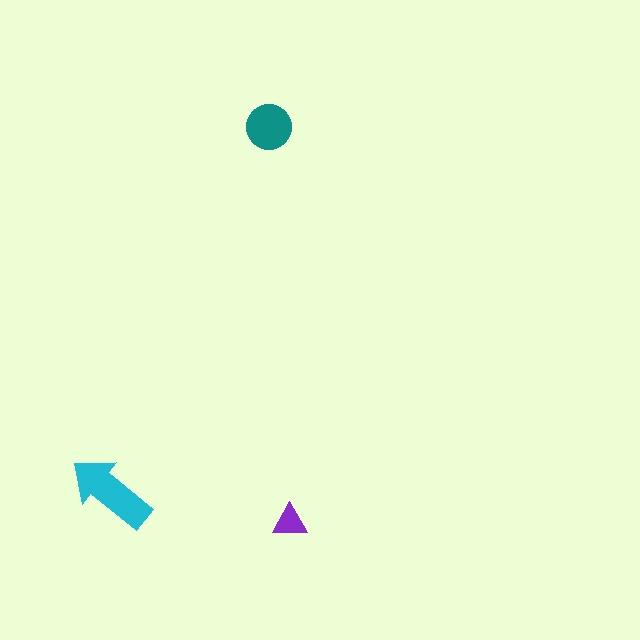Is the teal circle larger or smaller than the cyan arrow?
Smaller.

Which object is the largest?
The cyan arrow.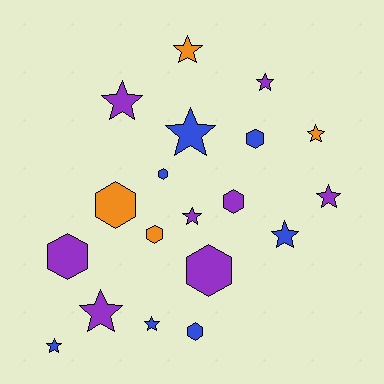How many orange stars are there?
There are 2 orange stars.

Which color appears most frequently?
Purple, with 8 objects.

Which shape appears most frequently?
Star, with 11 objects.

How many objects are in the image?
There are 19 objects.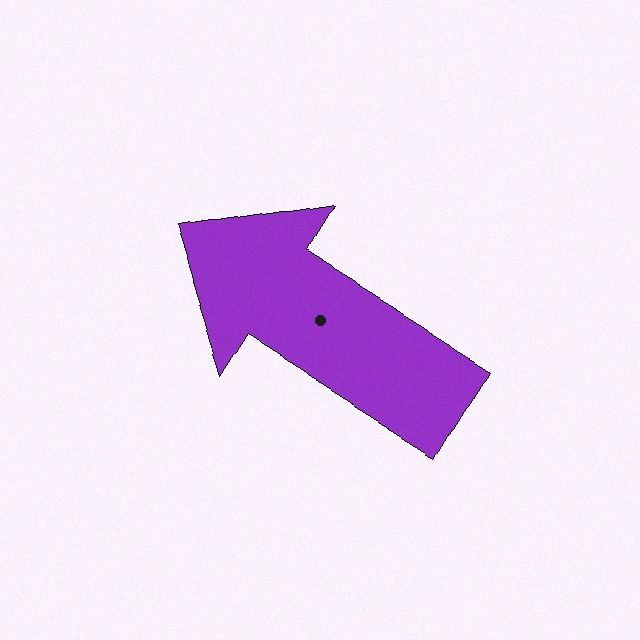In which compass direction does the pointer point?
Northwest.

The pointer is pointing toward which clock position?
Roughly 10 o'clock.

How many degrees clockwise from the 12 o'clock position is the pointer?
Approximately 302 degrees.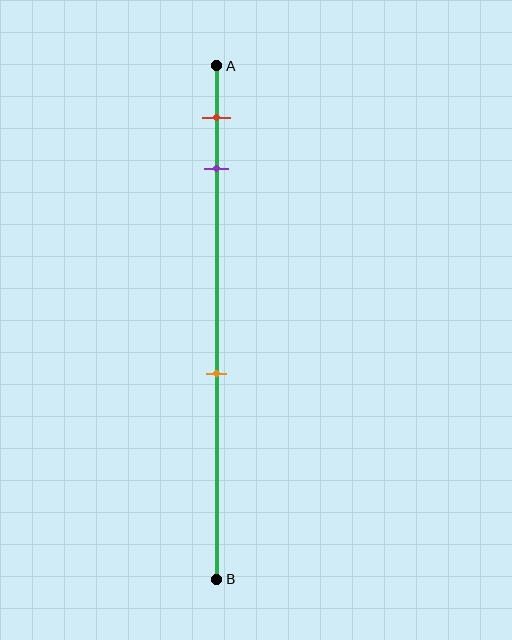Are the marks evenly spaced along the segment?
No, the marks are not evenly spaced.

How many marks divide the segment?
There are 3 marks dividing the segment.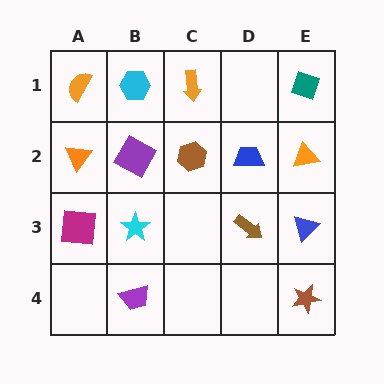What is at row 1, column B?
A cyan hexagon.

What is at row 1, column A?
An orange semicircle.